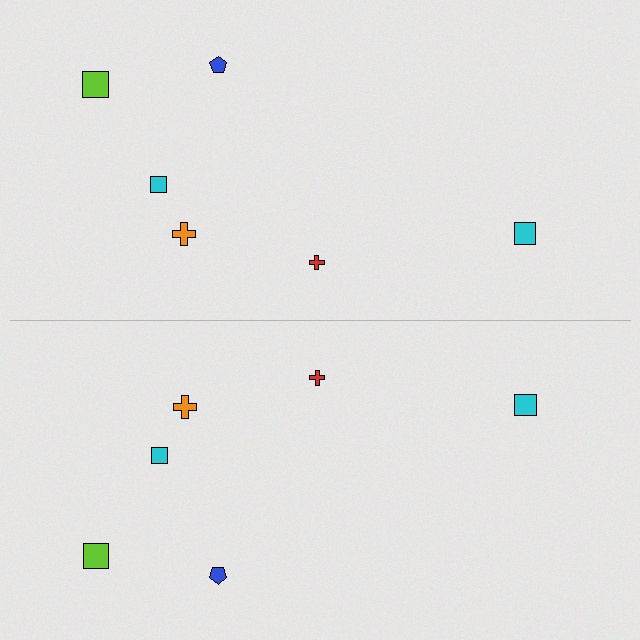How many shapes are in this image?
There are 12 shapes in this image.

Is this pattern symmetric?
Yes, this pattern has bilateral (reflection) symmetry.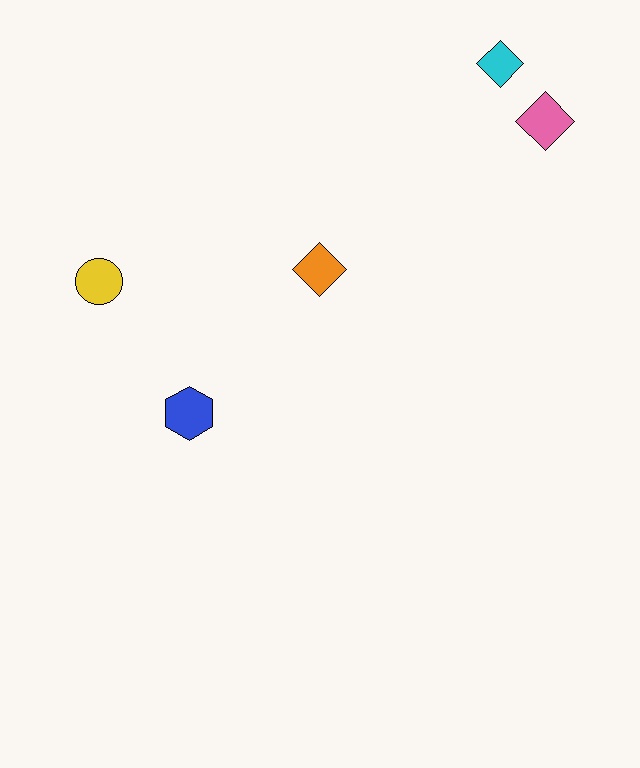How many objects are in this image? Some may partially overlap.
There are 5 objects.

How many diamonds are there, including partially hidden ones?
There are 3 diamonds.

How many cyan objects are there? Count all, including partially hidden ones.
There is 1 cyan object.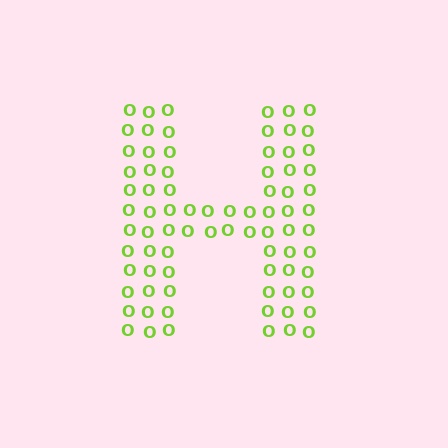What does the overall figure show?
The overall figure shows the letter H.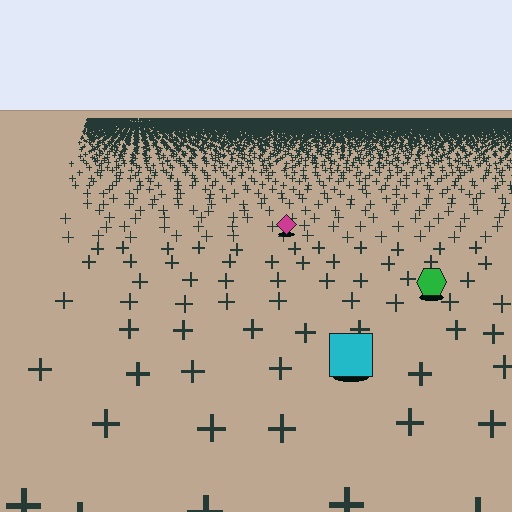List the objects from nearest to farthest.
From nearest to farthest: the cyan square, the green hexagon, the magenta diamond.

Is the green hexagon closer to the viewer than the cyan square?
No. The cyan square is closer — you can tell from the texture gradient: the ground texture is coarser near it.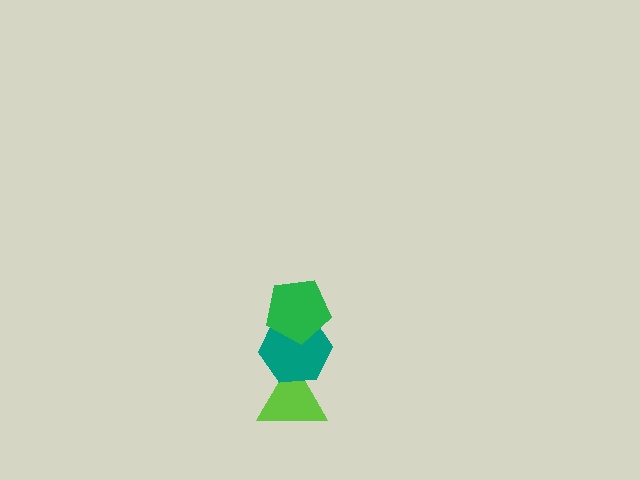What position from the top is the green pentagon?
The green pentagon is 1st from the top.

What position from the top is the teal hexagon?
The teal hexagon is 2nd from the top.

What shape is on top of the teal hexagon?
The green pentagon is on top of the teal hexagon.